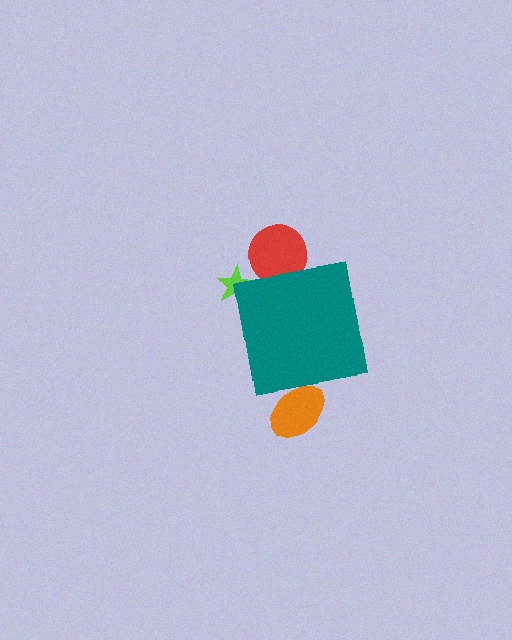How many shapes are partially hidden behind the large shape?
3 shapes are partially hidden.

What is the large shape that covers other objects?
A teal square.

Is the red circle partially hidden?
Yes, the red circle is partially hidden behind the teal square.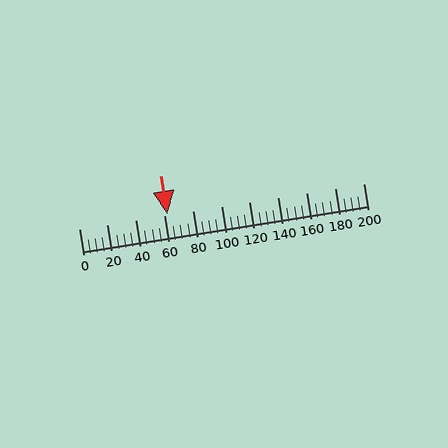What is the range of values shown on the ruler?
The ruler shows values from 0 to 200.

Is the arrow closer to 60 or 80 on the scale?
The arrow is closer to 60.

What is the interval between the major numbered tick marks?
The major tick marks are spaced 20 units apart.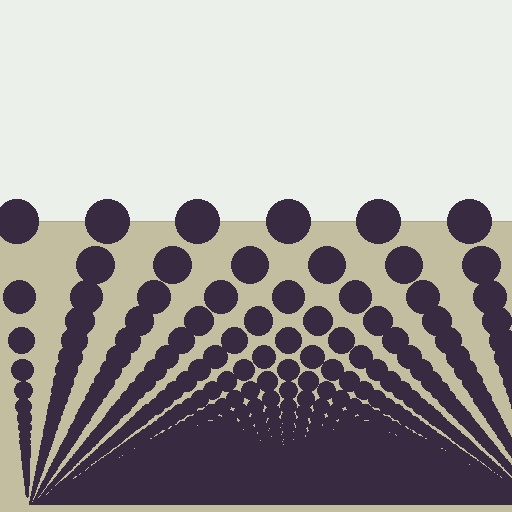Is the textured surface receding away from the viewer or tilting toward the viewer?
The surface appears to tilt toward the viewer. Texture elements get larger and sparser toward the top.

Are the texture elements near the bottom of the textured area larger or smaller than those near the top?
Smaller. The gradient is inverted — elements near the bottom are smaller and denser.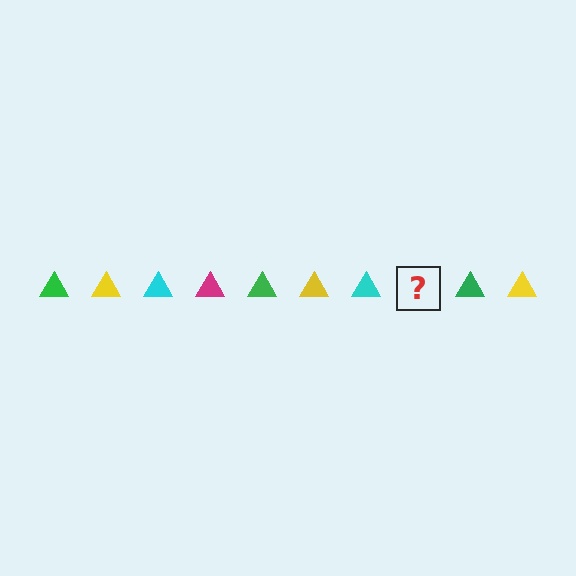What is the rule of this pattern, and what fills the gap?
The rule is that the pattern cycles through green, yellow, cyan, magenta triangles. The gap should be filled with a magenta triangle.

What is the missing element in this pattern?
The missing element is a magenta triangle.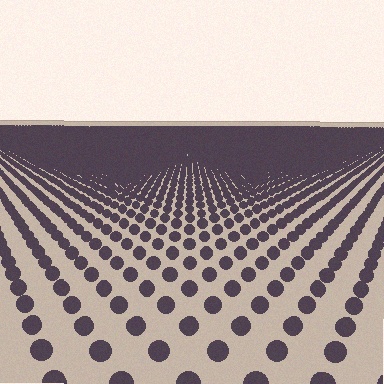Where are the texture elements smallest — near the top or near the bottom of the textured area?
Near the top.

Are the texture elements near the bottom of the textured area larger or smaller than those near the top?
Larger. Near the bottom, elements are closer to the viewer and appear at a bigger on-screen size.